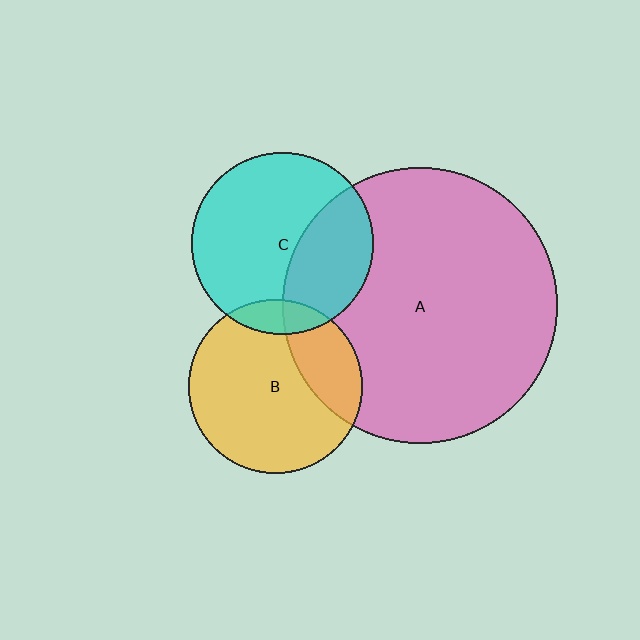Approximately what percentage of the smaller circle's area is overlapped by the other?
Approximately 10%.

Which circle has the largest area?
Circle A (pink).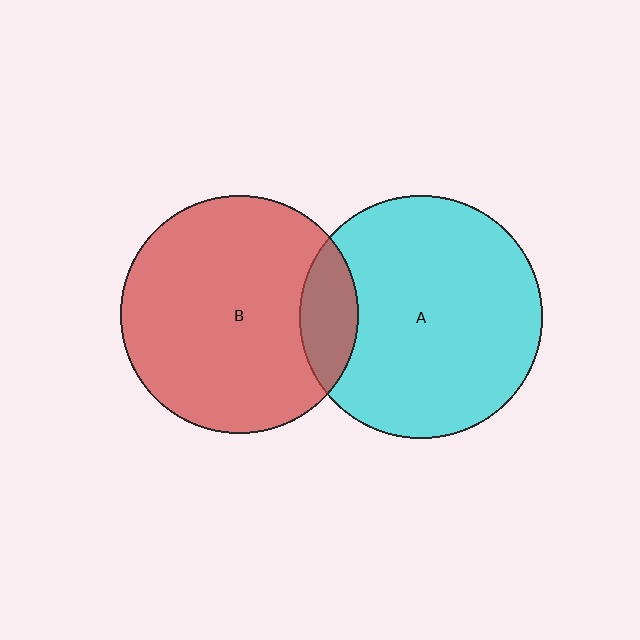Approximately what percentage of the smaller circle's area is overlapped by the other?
Approximately 15%.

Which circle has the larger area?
Circle A (cyan).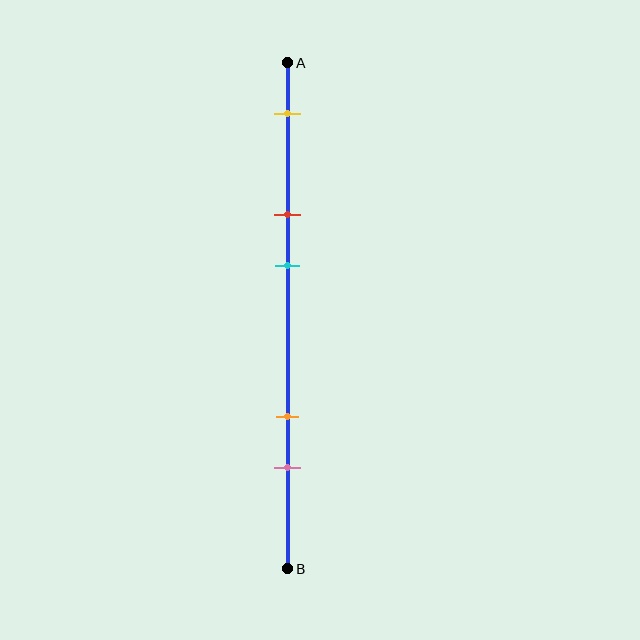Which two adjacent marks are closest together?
The red and cyan marks are the closest adjacent pair.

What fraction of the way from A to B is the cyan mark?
The cyan mark is approximately 40% (0.4) of the way from A to B.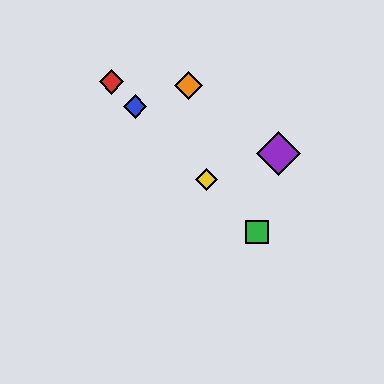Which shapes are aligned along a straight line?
The red diamond, the blue diamond, the green square, the yellow diamond are aligned along a straight line.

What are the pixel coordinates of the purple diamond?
The purple diamond is at (279, 154).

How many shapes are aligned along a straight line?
4 shapes (the red diamond, the blue diamond, the green square, the yellow diamond) are aligned along a straight line.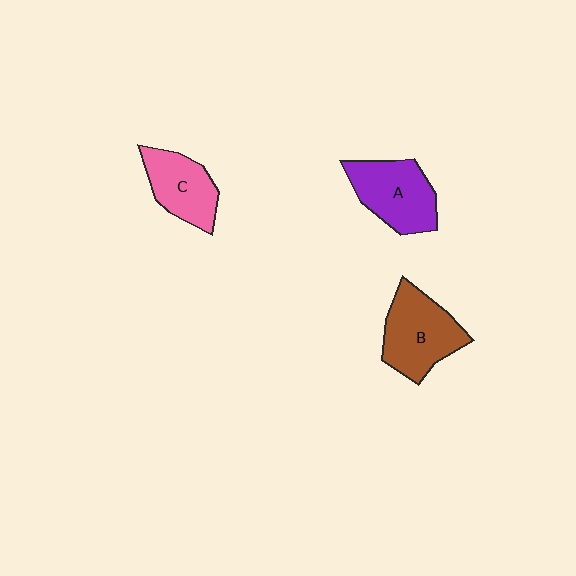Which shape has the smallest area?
Shape C (pink).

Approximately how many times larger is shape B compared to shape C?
Approximately 1.3 times.